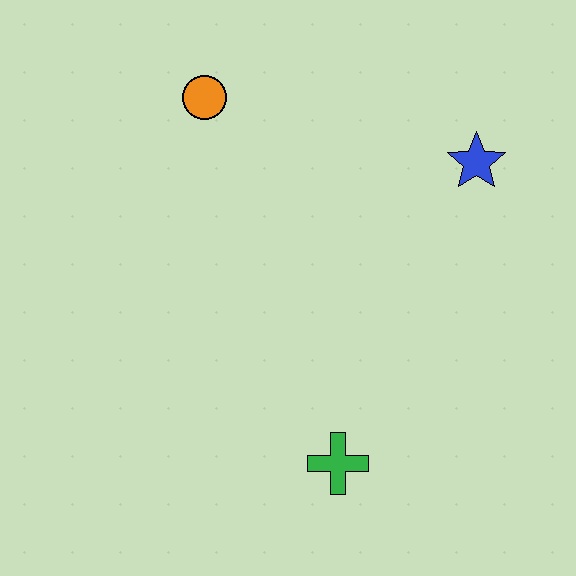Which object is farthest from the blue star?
The green cross is farthest from the blue star.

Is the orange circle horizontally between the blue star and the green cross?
No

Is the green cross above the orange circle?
No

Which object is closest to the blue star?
The orange circle is closest to the blue star.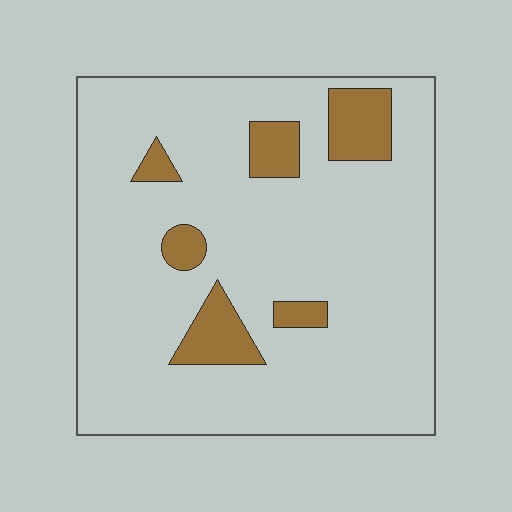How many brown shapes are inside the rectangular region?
6.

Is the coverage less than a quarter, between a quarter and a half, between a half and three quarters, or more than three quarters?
Less than a quarter.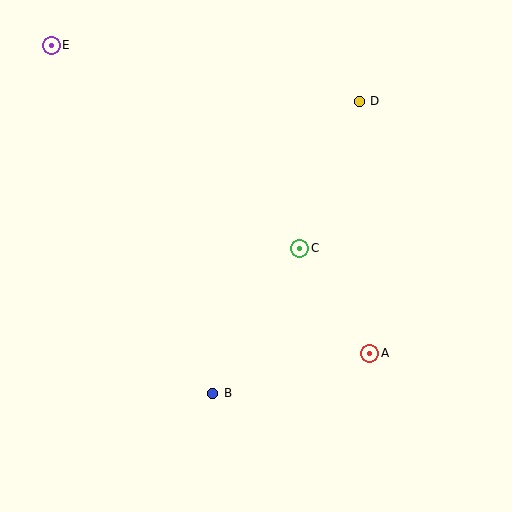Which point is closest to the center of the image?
Point C at (300, 248) is closest to the center.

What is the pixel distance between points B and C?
The distance between B and C is 169 pixels.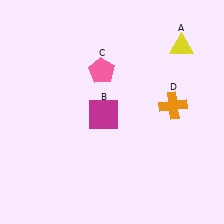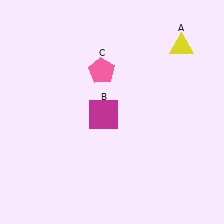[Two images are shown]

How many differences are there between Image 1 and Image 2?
There is 1 difference between the two images.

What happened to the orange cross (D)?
The orange cross (D) was removed in Image 2. It was in the top-right area of Image 1.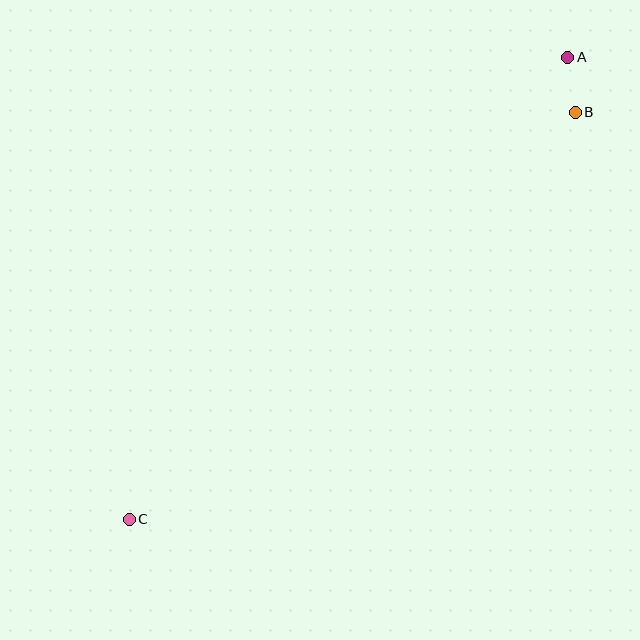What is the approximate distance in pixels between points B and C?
The distance between B and C is approximately 604 pixels.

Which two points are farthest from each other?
Points A and C are farthest from each other.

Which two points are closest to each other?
Points A and B are closest to each other.